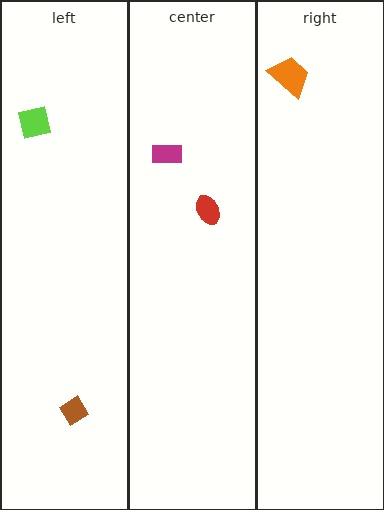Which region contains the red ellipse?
The center region.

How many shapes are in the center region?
2.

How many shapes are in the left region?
2.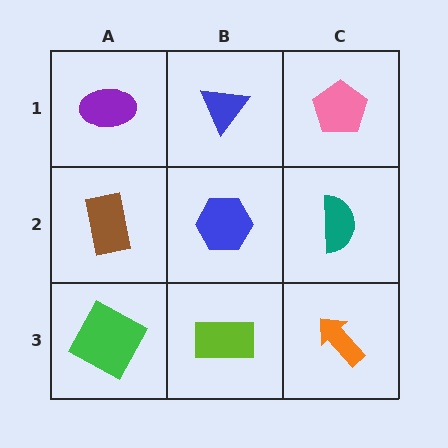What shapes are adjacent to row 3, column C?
A teal semicircle (row 2, column C), a lime rectangle (row 3, column B).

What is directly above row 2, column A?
A purple ellipse.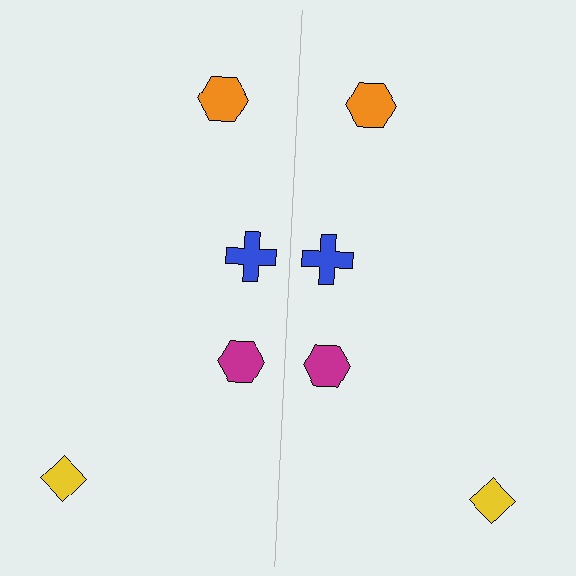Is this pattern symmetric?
Yes, this pattern has bilateral (reflection) symmetry.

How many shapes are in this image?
There are 8 shapes in this image.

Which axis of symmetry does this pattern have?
The pattern has a vertical axis of symmetry running through the center of the image.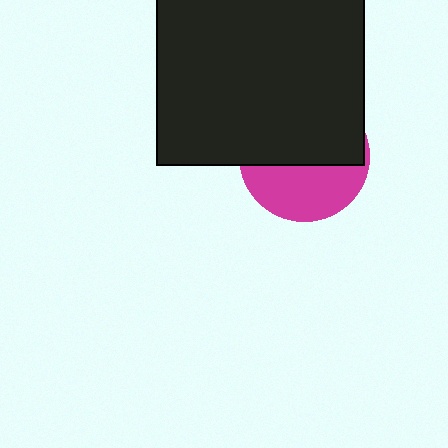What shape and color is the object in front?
The object in front is a black square.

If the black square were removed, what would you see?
You would see the complete magenta circle.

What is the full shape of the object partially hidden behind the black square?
The partially hidden object is a magenta circle.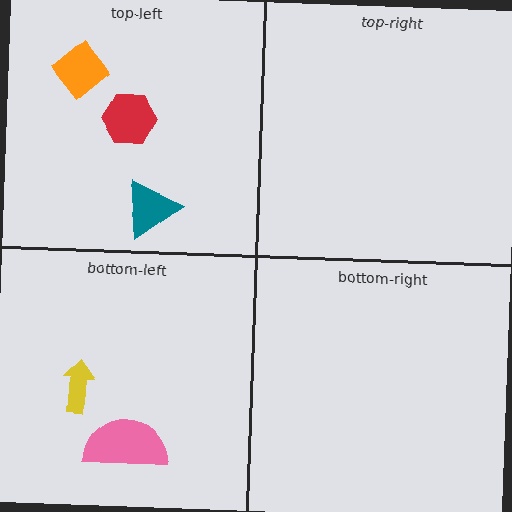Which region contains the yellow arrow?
The bottom-left region.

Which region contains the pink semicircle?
The bottom-left region.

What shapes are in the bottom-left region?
The yellow arrow, the pink semicircle.